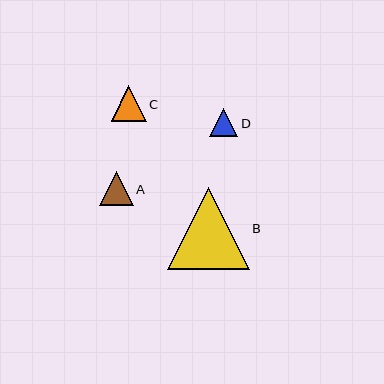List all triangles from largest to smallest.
From largest to smallest: B, C, A, D.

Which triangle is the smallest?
Triangle D is the smallest with a size of approximately 28 pixels.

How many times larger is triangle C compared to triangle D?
Triangle C is approximately 1.3 times the size of triangle D.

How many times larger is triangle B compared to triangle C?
Triangle B is approximately 2.3 times the size of triangle C.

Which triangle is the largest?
Triangle B is the largest with a size of approximately 82 pixels.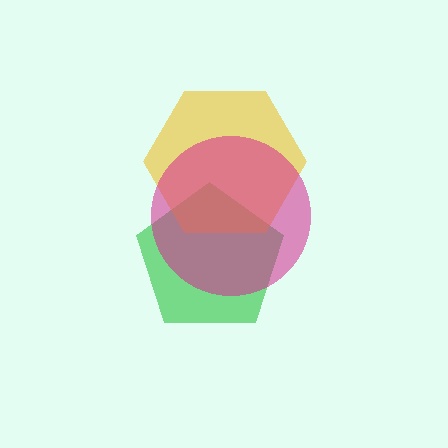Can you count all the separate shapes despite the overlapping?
Yes, there are 3 separate shapes.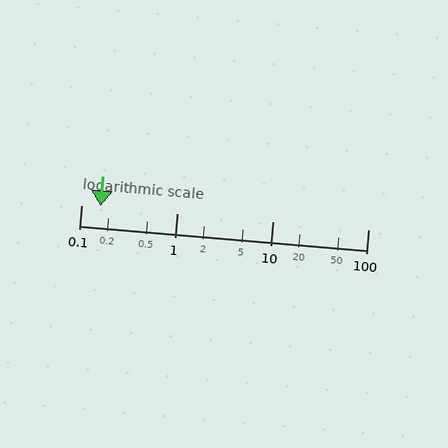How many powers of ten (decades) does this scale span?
The scale spans 3 decades, from 0.1 to 100.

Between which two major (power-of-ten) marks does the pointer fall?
The pointer is between 0.1 and 1.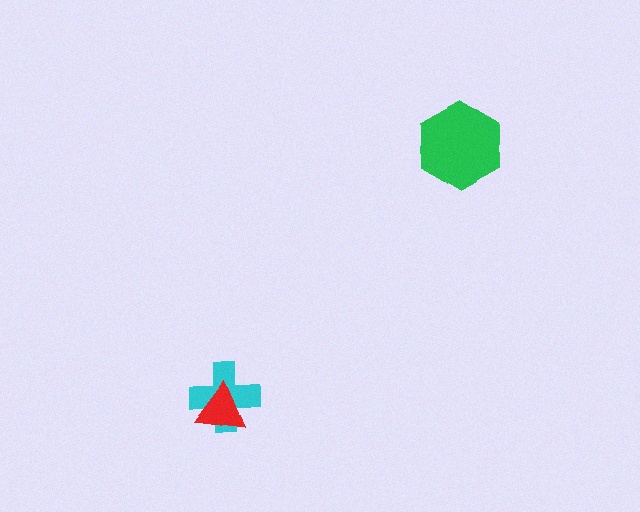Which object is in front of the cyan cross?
The red triangle is in front of the cyan cross.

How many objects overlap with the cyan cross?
1 object overlaps with the cyan cross.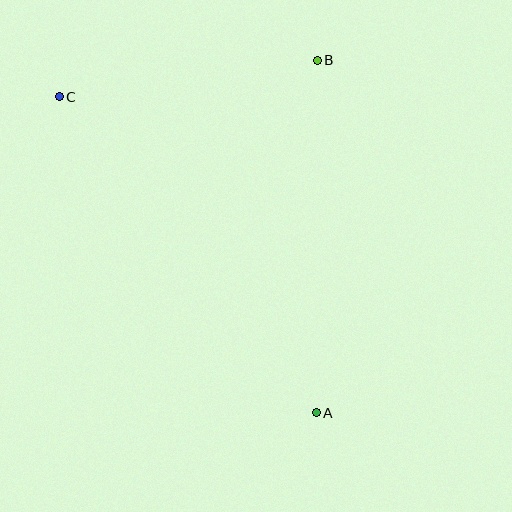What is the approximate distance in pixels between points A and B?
The distance between A and B is approximately 353 pixels.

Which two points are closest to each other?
Points B and C are closest to each other.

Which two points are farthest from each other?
Points A and C are farthest from each other.